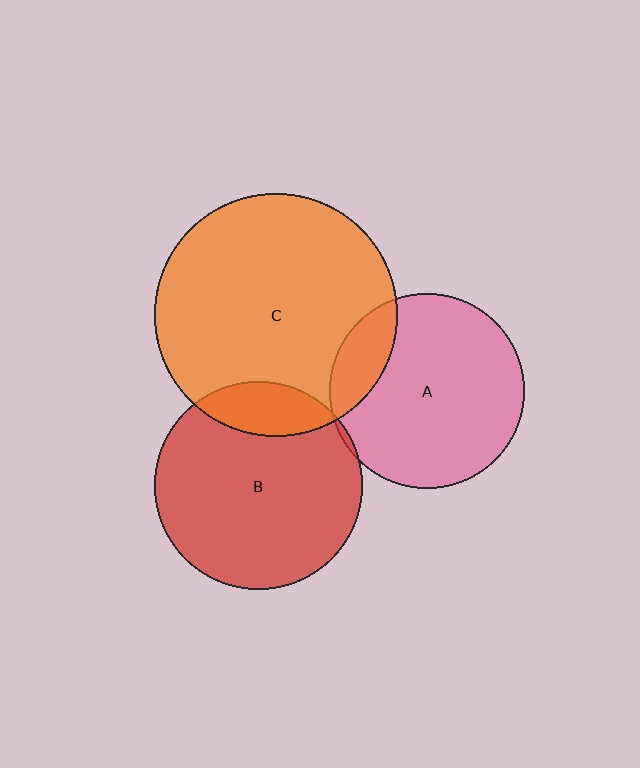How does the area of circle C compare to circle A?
Approximately 1.6 times.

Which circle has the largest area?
Circle C (orange).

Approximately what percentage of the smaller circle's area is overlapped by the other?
Approximately 15%.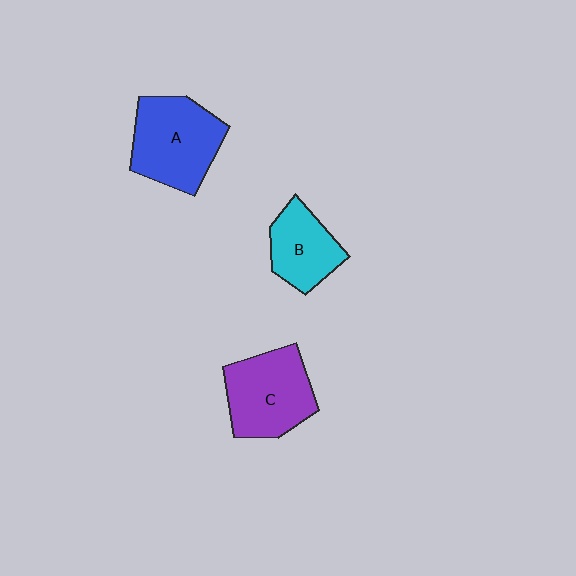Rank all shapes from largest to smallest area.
From largest to smallest: A (blue), C (purple), B (cyan).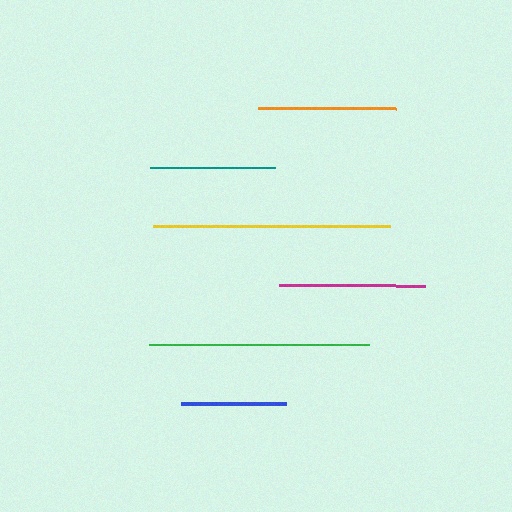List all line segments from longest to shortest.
From longest to shortest: yellow, green, magenta, orange, teal, blue.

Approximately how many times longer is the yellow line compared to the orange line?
The yellow line is approximately 1.7 times the length of the orange line.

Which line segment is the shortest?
The blue line is the shortest at approximately 105 pixels.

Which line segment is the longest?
The yellow line is the longest at approximately 237 pixels.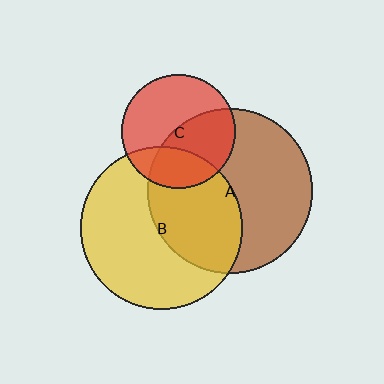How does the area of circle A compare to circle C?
Approximately 2.1 times.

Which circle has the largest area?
Circle A (brown).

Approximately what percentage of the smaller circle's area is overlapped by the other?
Approximately 45%.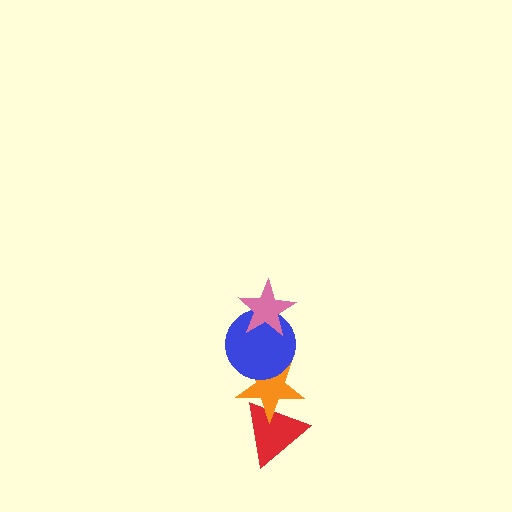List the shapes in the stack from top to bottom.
From top to bottom: the pink star, the blue circle, the orange star, the red triangle.